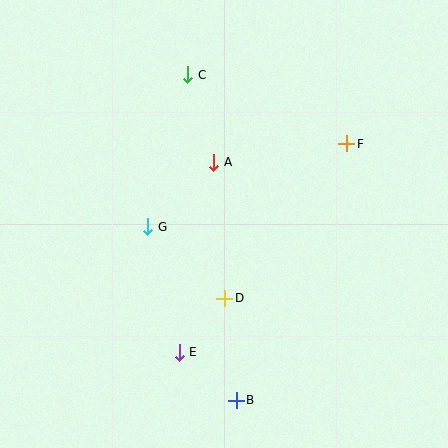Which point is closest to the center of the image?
Point A at (214, 162) is closest to the center.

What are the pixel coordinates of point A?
Point A is at (214, 162).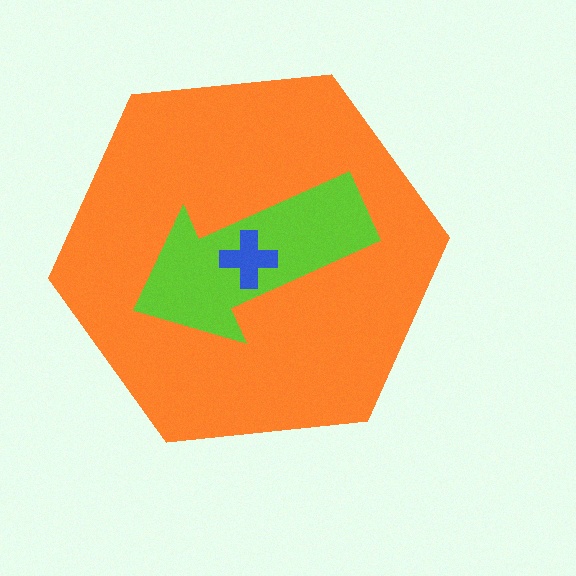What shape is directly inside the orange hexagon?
The lime arrow.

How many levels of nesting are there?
3.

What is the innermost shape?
The blue cross.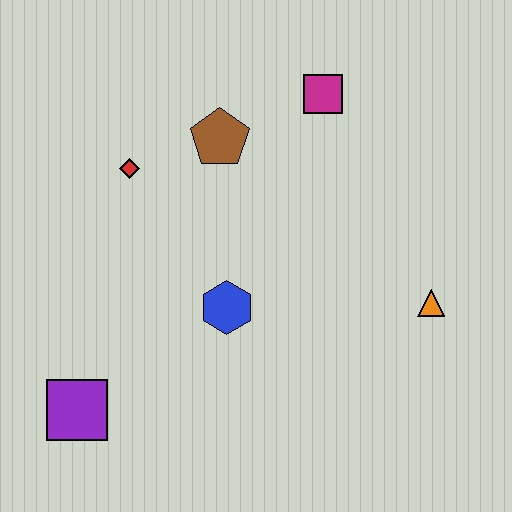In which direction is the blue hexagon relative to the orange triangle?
The blue hexagon is to the left of the orange triangle.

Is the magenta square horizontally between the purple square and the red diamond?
No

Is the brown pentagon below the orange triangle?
No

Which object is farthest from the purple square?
The magenta square is farthest from the purple square.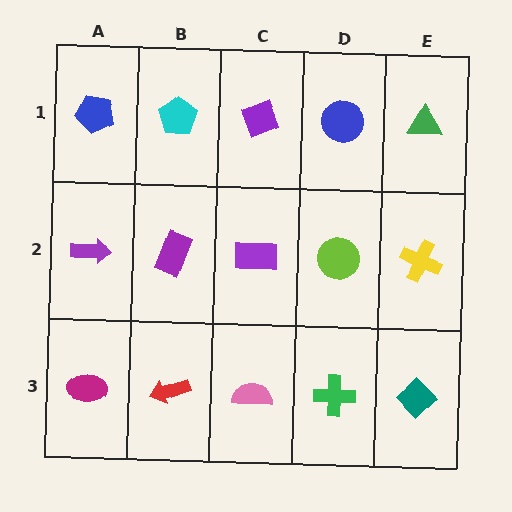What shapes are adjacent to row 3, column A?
A purple arrow (row 2, column A), a red arrow (row 3, column B).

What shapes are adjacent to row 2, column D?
A blue circle (row 1, column D), a green cross (row 3, column D), a purple rectangle (row 2, column C), a yellow cross (row 2, column E).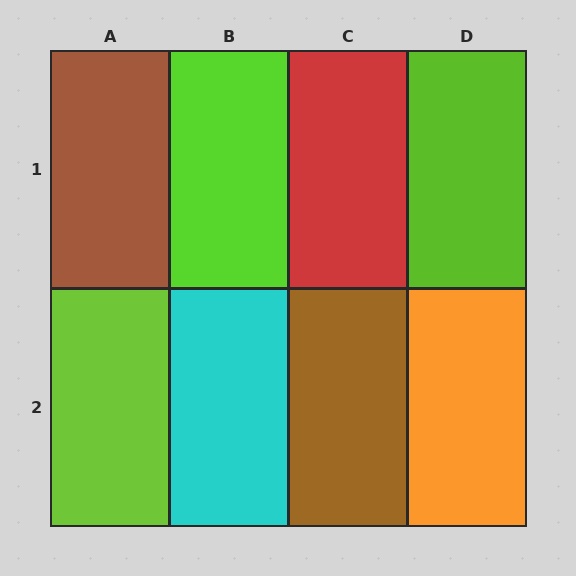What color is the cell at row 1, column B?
Lime.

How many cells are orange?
1 cell is orange.